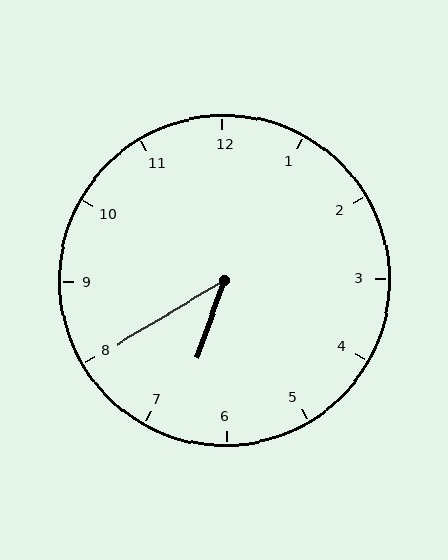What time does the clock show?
6:40.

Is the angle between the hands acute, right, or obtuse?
It is acute.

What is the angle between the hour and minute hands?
Approximately 40 degrees.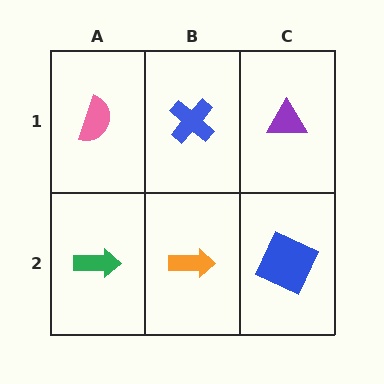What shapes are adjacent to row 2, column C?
A purple triangle (row 1, column C), an orange arrow (row 2, column B).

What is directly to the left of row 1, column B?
A pink semicircle.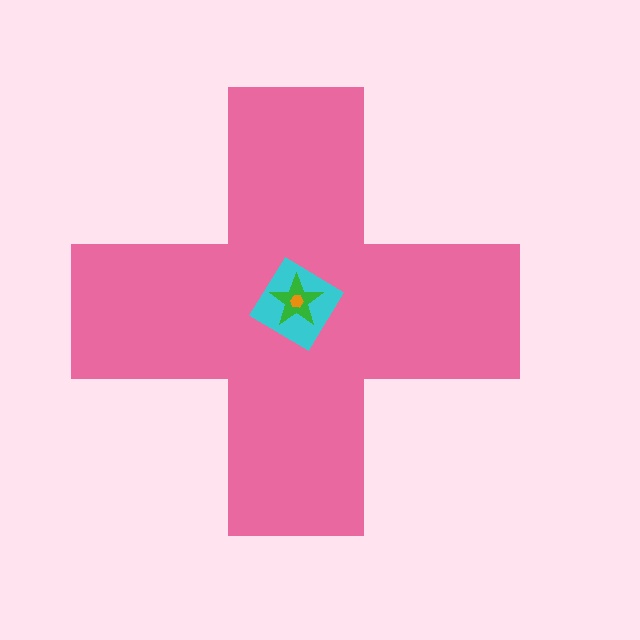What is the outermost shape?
The pink cross.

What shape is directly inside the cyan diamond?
The green star.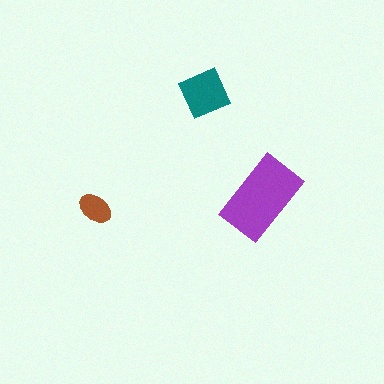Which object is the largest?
The purple rectangle.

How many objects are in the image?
There are 3 objects in the image.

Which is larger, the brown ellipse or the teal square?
The teal square.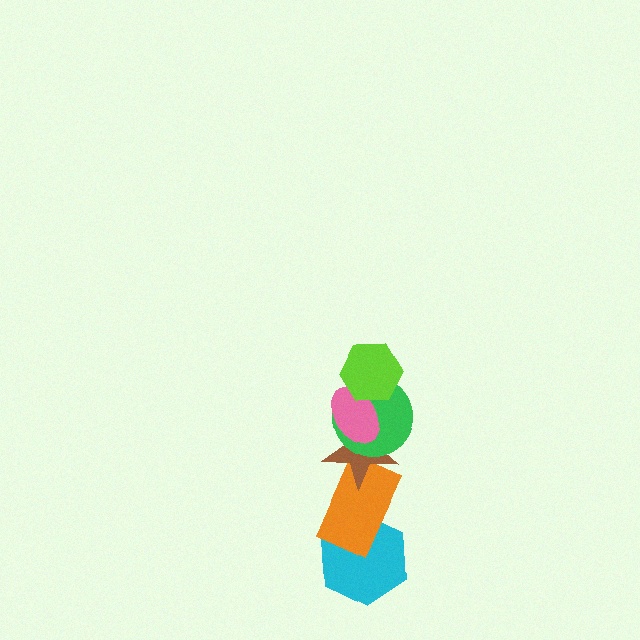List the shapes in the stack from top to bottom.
From top to bottom: the lime hexagon, the pink ellipse, the green circle, the brown star, the orange rectangle, the cyan hexagon.